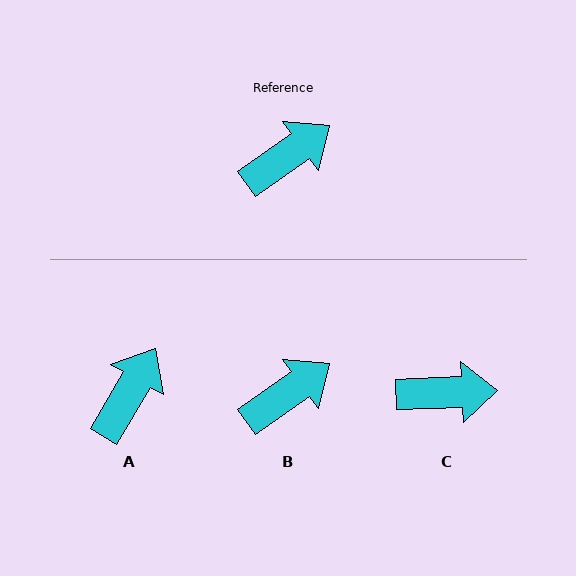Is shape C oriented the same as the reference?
No, it is off by about 33 degrees.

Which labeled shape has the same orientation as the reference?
B.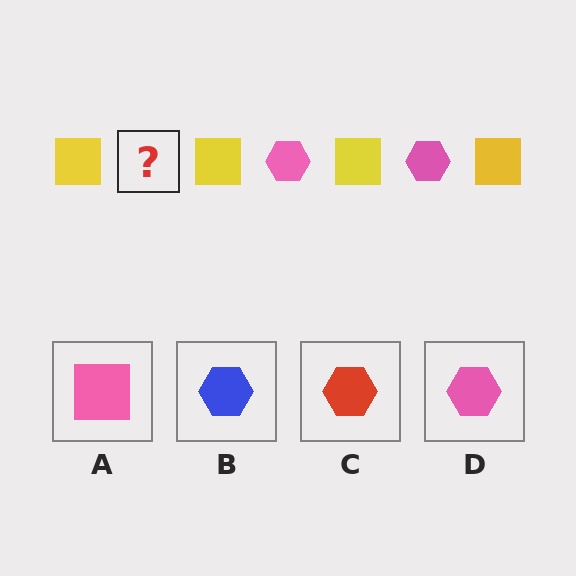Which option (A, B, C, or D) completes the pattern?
D.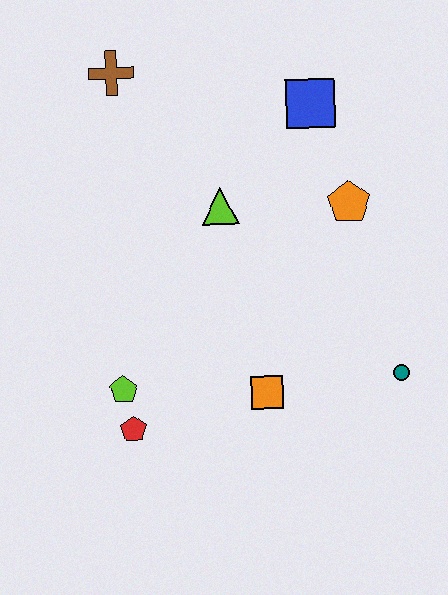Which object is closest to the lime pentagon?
The red pentagon is closest to the lime pentagon.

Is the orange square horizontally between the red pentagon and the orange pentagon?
Yes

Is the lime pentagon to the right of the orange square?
No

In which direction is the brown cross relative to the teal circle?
The brown cross is above the teal circle.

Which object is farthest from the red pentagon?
The blue square is farthest from the red pentagon.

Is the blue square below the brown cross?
Yes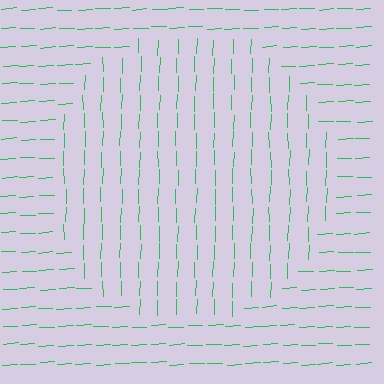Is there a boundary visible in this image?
Yes, there is a texture boundary formed by a change in line orientation.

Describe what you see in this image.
The image is filled with small green line segments. A circle region in the image has lines oriented differently from the surrounding lines, creating a visible texture boundary.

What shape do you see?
I see a circle.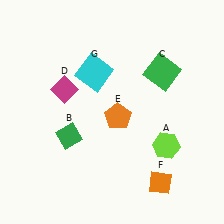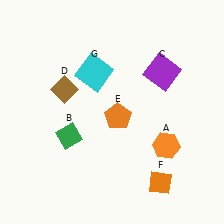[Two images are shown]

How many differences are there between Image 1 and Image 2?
There are 3 differences between the two images.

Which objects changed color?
A changed from lime to orange. C changed from green to purple. D changed from magenta to brown.